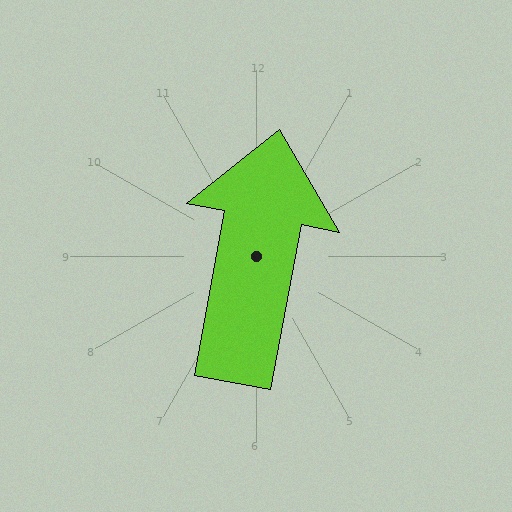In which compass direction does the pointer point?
North.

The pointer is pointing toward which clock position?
Roughly 12 o'clock.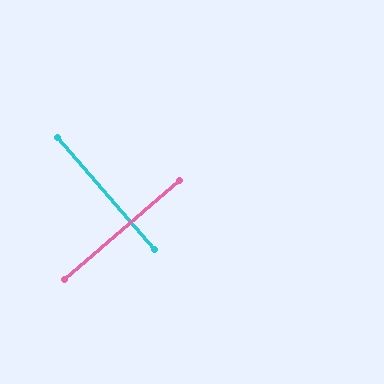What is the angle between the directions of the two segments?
Approximately 90 degrees.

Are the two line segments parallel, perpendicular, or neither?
Perpendicular — they meet at approximately 90°.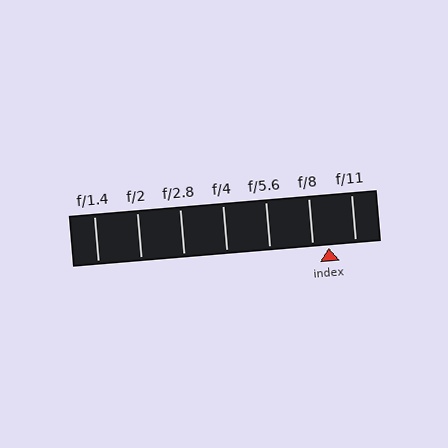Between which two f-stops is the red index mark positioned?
The index mark is between f/8 and f/11.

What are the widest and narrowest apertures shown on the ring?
The widest aperture shown is f/1.4 and the narrowest is f/11.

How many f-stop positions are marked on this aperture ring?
There are 7 f-stop positions marked.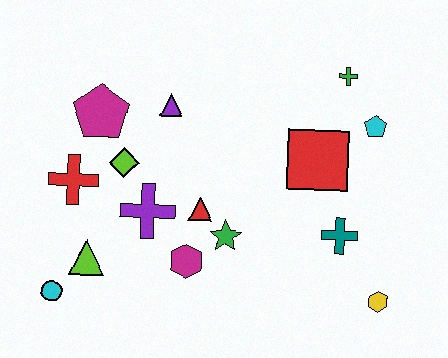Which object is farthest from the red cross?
The yellow hexagon is farthest from the red cross.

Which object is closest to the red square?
The cyan pentagon is closest to the red square.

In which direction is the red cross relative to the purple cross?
The red cross is to the left of the purple cross.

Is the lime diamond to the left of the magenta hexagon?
Yes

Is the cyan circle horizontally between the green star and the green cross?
No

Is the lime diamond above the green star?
Yes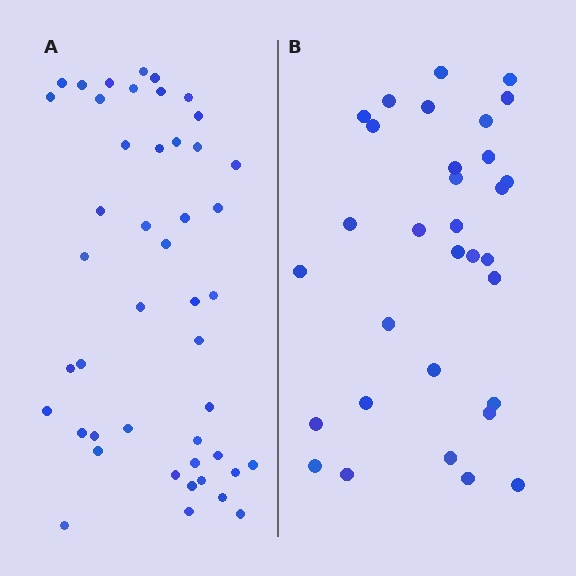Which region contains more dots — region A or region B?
Region A (the left region) has more dots.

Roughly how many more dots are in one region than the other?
Region A has approximately 15 more dots than region B.